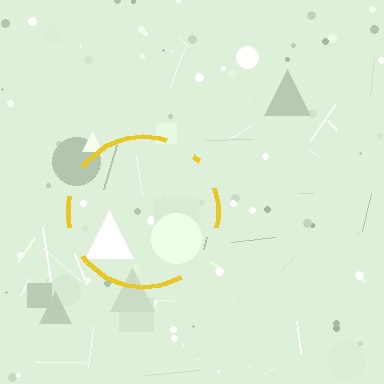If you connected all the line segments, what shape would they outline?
They would outline a circle.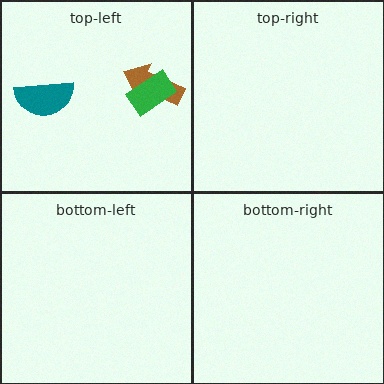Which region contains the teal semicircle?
The top-left region.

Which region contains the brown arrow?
The top-left region.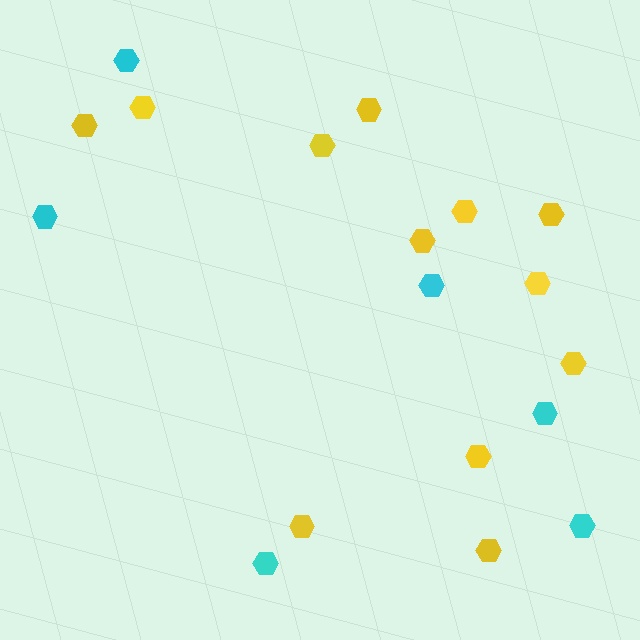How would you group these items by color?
There are 2 groups: one group of cyan hexagons (6) and one group of yellow hexagons (12).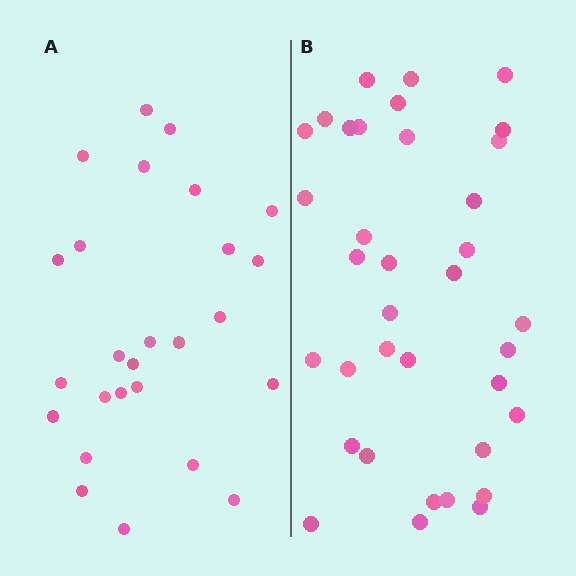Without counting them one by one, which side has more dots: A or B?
Region B (the right region) has more dots.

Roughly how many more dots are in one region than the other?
Region B has roughly 10 or so more dots than region A.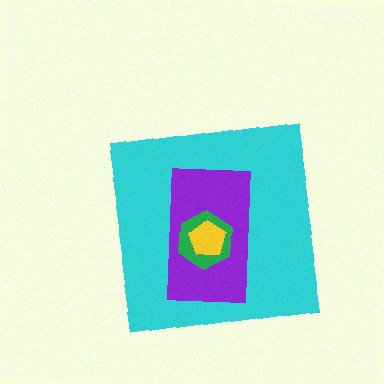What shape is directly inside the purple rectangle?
The green hexagon.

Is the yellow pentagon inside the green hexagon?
Yes.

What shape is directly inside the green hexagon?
The yellow pentagon.